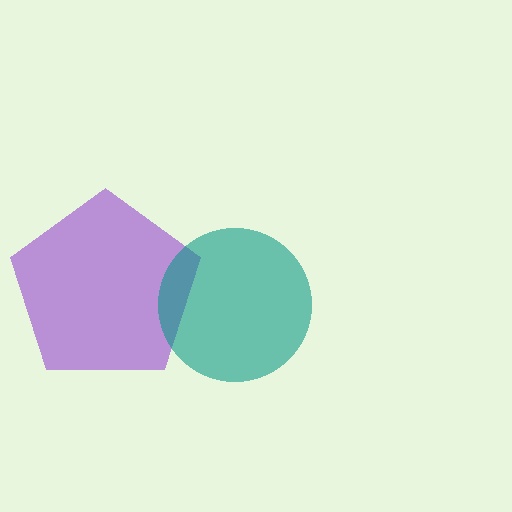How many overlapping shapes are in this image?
There are 2 overlapping shapes in the image.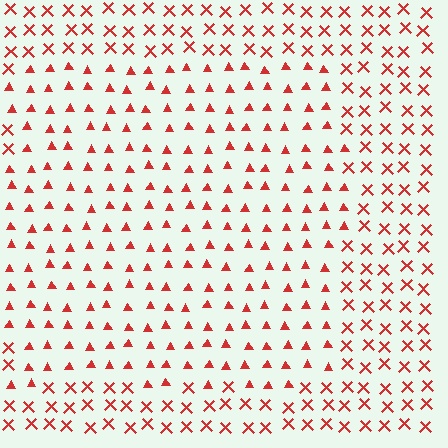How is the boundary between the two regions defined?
The boundary is defined by a change in element shape: triangles inside vs. X marks outside. All elements share the same color and spacing.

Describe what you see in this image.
The image is filled with small red elements arranged in a uniform grid. A rectangle-shaped region contains triangles, while the surrounding area contains X marks. The boundary is defined purely by the change in element shape.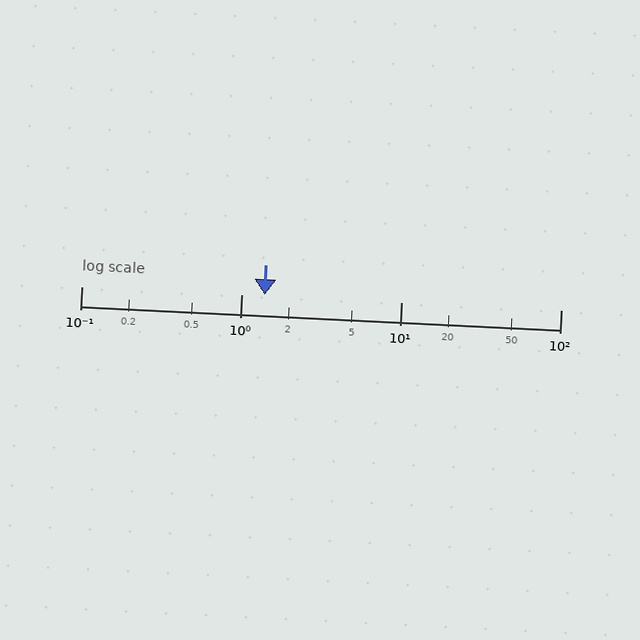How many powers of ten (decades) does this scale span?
The scale spans 3 decades, from 0.1 to 100.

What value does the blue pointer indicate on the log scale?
The pointer indicates approximately 1.4.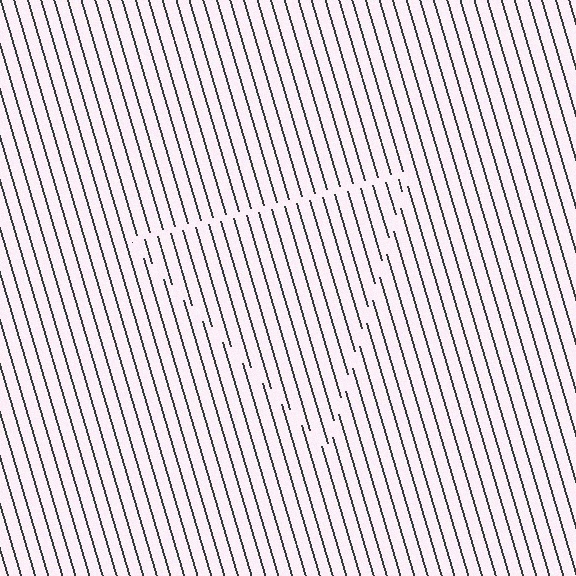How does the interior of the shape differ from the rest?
The interior of the shape contains the same grating, shifted by half a period — the contour is defined by the phase discontinuity where line-ends from the inner and outer gratings abut.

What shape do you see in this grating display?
An illusory triangle. The interior of the shape contains the same grating, shifted by half a period — the contour is defined by the phase discontinuity where line-ends from the inner and outer gratings abut.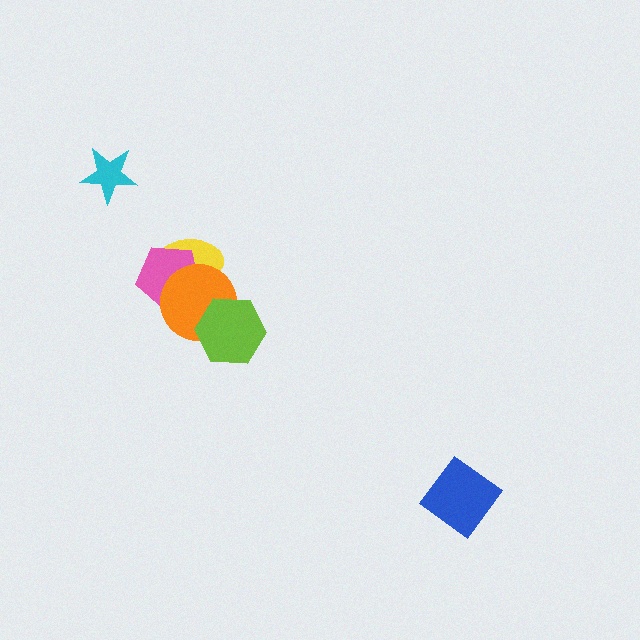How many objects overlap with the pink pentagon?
2 objects overlap with the pink pentagon.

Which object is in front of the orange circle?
The lime hexagon is in front of the orange circle.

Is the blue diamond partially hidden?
No, no other shape covers it.